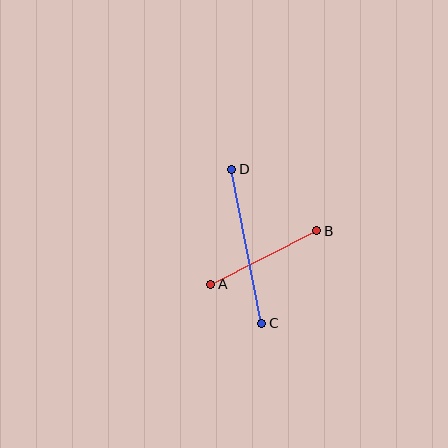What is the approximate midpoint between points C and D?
The midpoint is at approximately (247, 246) pixels.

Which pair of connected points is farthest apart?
Points C and D are farthest apart.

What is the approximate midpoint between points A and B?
The midpoint is at approximately (264, 258) pixels.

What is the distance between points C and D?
The distance is approximately 157 pixels.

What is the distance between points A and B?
The distance is approximately 118 pixels.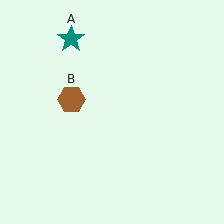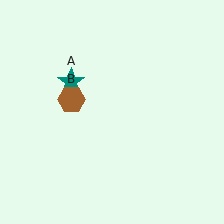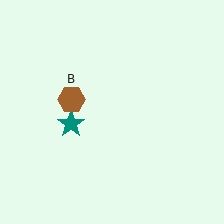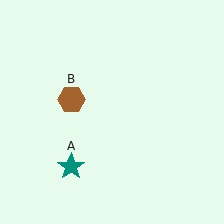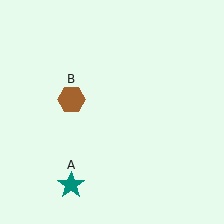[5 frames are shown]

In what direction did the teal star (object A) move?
The teal star (object A) moved down.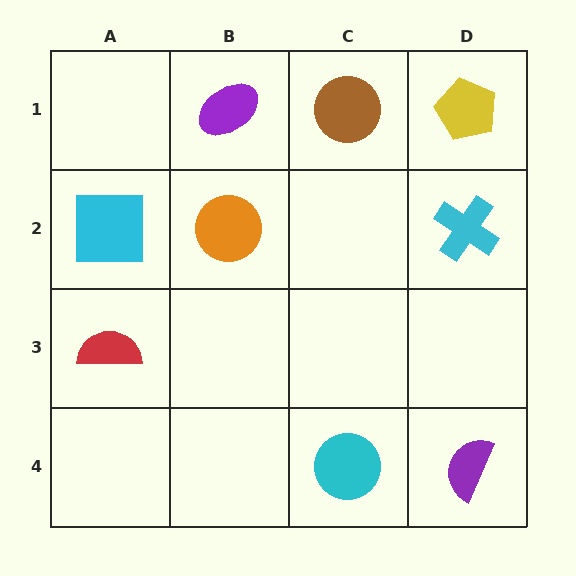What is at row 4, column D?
A purple semicircle.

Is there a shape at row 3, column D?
No, that cell is empty.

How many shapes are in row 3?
1 shape.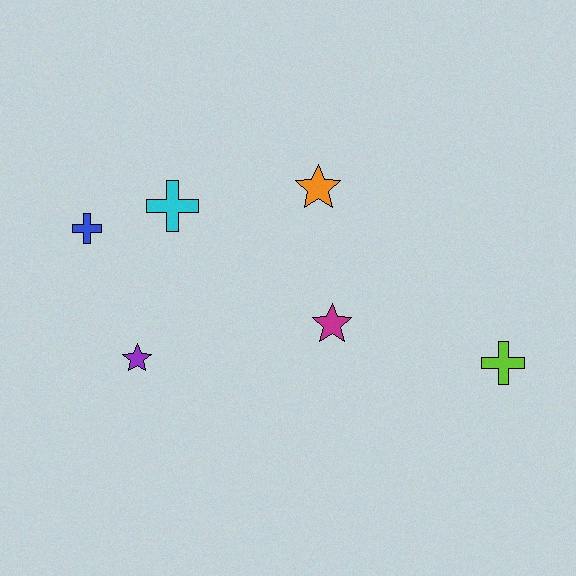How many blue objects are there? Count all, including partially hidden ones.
There is 1 blue object.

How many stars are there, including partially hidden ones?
There are 3 stars.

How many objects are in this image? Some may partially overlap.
There are 6 objects.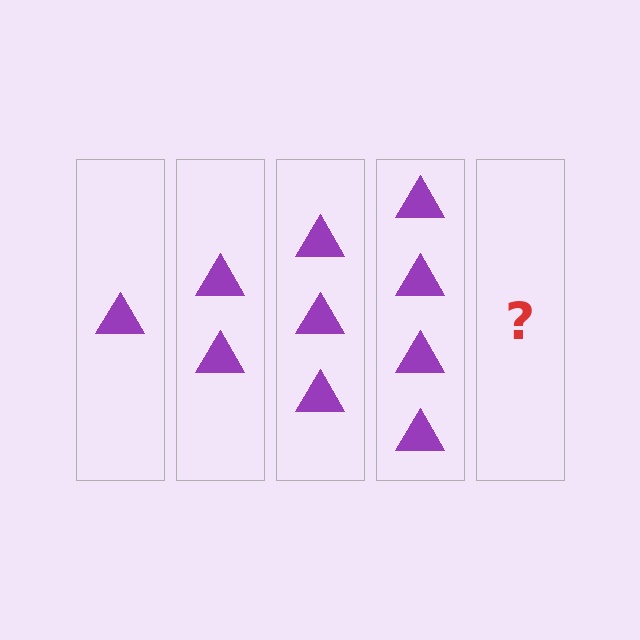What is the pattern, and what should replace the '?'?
The pattern is that each step adds one more triangle. The '?' should be 5 triangles.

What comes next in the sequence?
The next element should be 5 triangles.